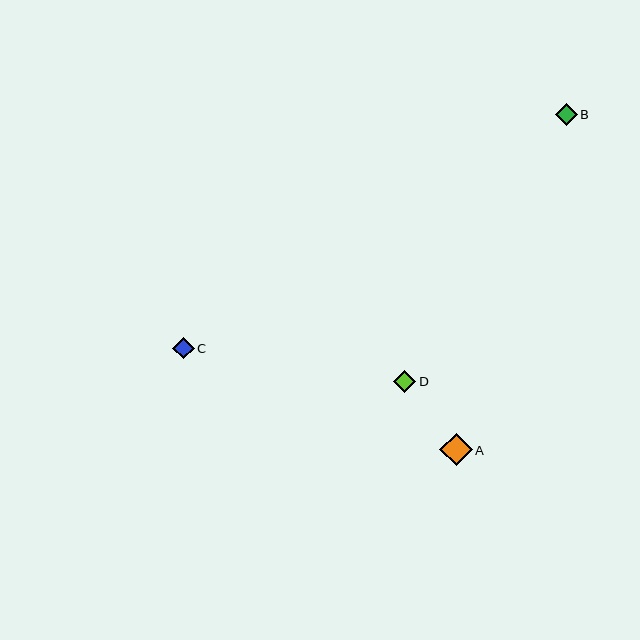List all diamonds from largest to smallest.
From largest to smallest: A, D, B, C.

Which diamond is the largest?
Diamond A is the largest with a size of approximately 33 pixels.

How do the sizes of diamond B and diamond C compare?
Diamond B and diamond C are approximately the same size.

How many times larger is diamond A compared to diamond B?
Diamond A is approximately 1.5 times the size of diamond B.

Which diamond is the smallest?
Diamond C is the smallest with a size of approximately 22 pixels.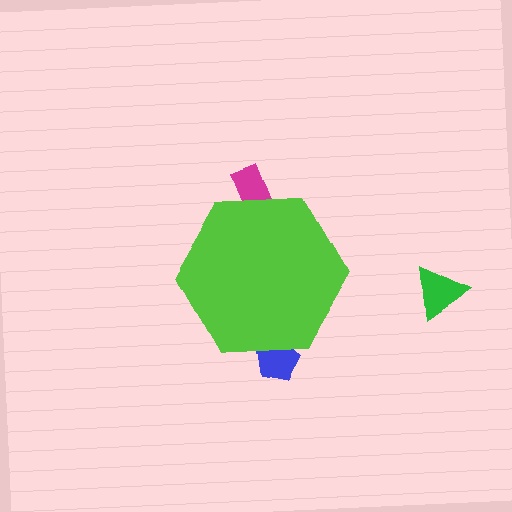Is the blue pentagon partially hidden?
Yes, the blue pentagon is partially hidden behind the lime hexagon.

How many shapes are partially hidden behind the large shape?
2 shapes are partially hidden.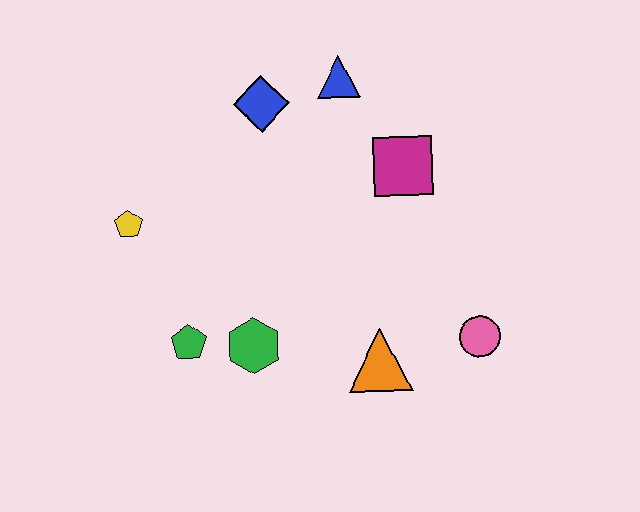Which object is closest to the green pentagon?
The green hexagon is closest to the green pentagon.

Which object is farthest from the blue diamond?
The pink circle is farthest from the blue diamond.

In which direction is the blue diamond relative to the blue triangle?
The blue diamond is to the left of the blue triangle.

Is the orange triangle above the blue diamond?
No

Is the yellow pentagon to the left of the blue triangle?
Yes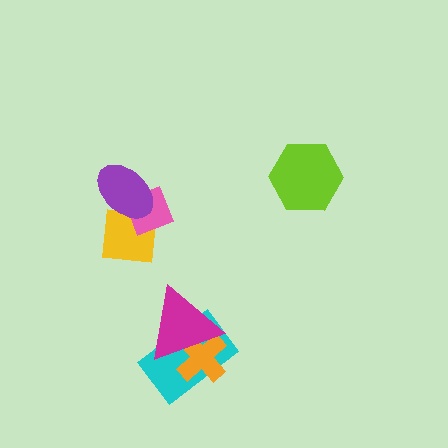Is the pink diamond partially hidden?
Yes, it is partially covered by another shape.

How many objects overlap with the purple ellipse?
2 objects overlap with the purple ellipse.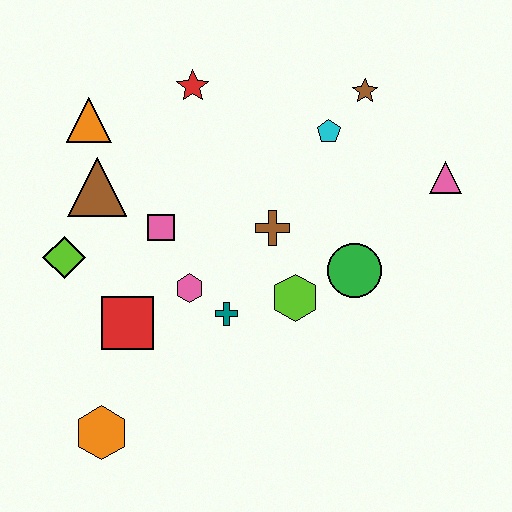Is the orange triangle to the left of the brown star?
Yes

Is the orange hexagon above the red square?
No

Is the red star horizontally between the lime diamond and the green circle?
Yes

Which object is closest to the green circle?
The lime hexagon is closest to the green circle.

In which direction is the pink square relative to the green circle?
The pink square is to the left of the green circle.